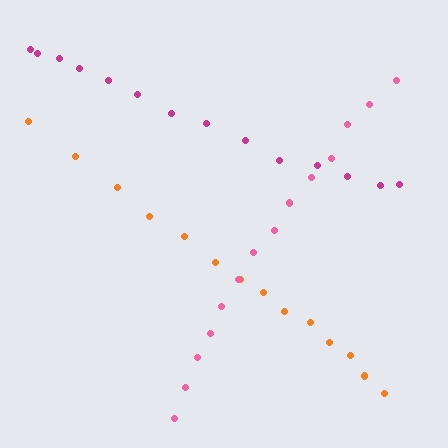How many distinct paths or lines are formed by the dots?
There are 3 distinct paths.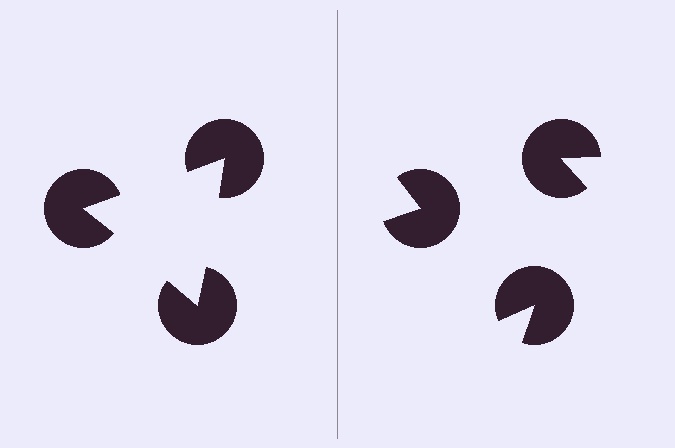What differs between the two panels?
The pac-man discs are positioned identically on both sides; only the wedge orientations differ. On the left they align to a triangle; on the right they are misaligned.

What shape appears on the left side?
An illusory triangle.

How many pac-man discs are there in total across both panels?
6 — 3 on each side.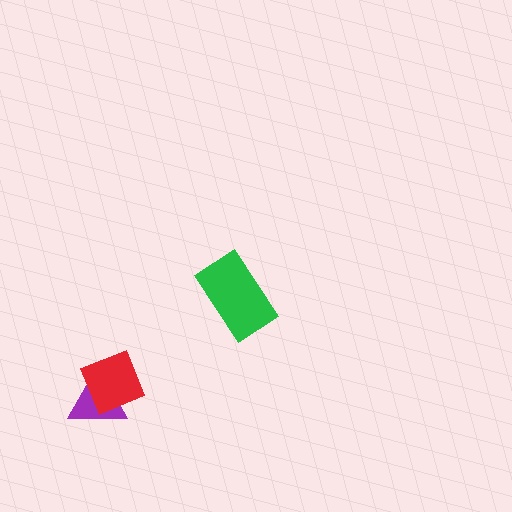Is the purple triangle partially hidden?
Yes, it is partially covered by another shape.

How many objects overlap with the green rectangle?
0 objects overlap with the green rectangle.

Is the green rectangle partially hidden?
No, no other shape covers it.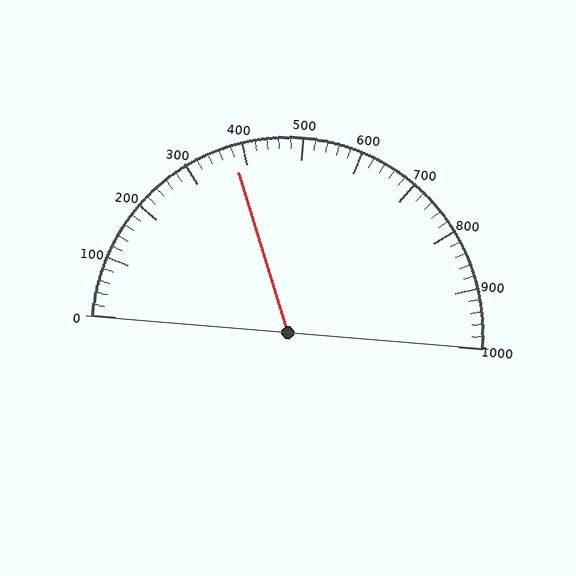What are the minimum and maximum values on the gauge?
The gauge ranges from 0 to 1000.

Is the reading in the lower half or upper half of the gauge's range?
The reading is in the lower half of the range (0 to 1000).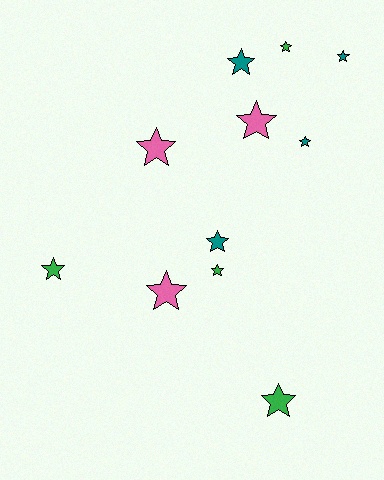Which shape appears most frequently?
Star, with 11 objects.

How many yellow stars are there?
There are no yellow stars.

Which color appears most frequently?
Teal, with 4 objects.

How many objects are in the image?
There are 11 objects.